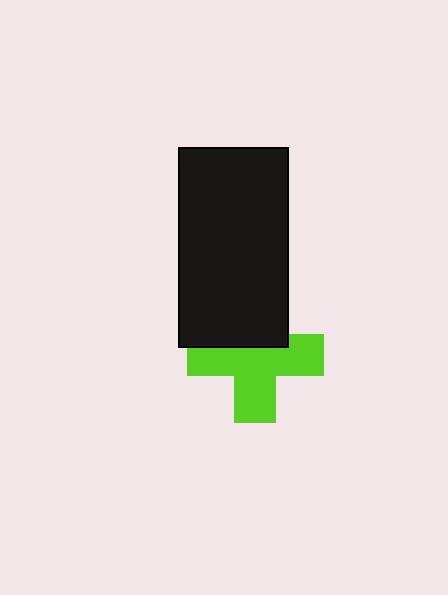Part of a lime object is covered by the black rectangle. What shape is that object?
It is a cross.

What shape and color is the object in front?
The object in front is a black rectangle.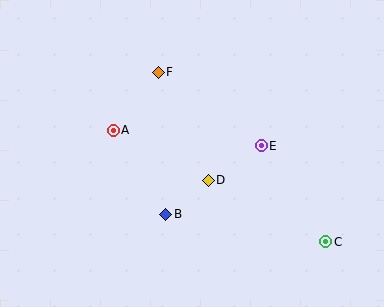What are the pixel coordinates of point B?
Point B is at (166, 214).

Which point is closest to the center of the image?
Point D at (208, 180) is closest to the center.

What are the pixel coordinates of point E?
Point E is at (261, 146).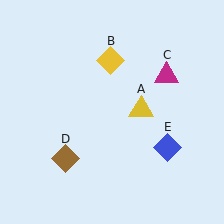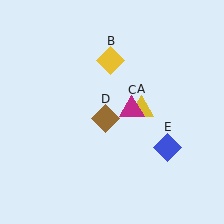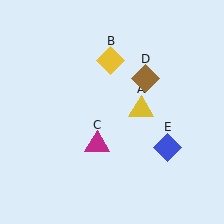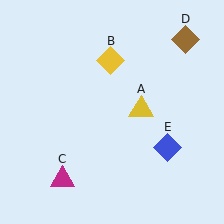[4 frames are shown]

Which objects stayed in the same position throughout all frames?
Yellow triangle (object A) and yellow diamond (object B) and blue diamond (object E) remained stationary.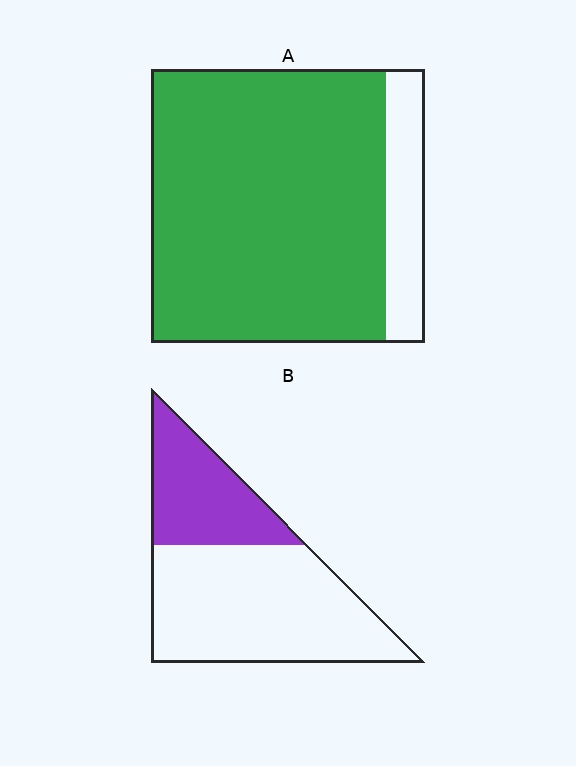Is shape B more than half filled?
No.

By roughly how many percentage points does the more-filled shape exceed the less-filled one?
By roughly 55 percentage points (A over B).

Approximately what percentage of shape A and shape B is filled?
A is approximately 85% and B is approximately 35%.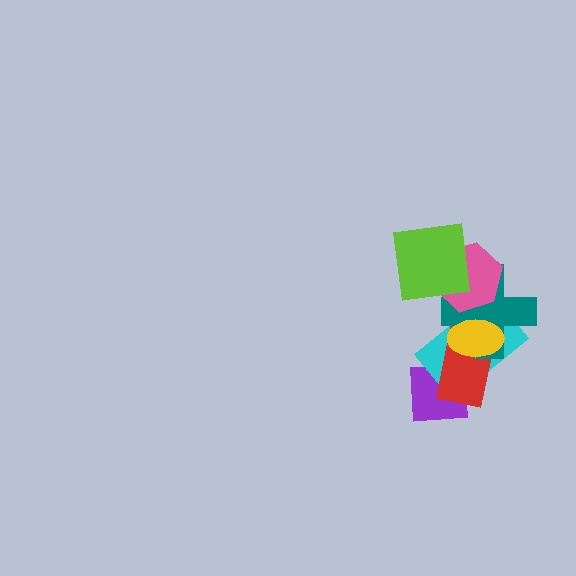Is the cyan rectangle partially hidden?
Yes, it is partially covered by another shape.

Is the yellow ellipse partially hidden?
No, no other shape covers it.